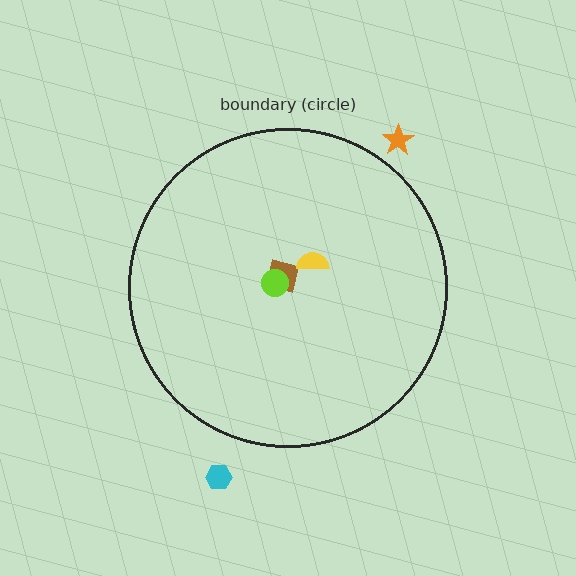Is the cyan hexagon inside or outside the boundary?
Outside.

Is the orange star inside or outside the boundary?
Outside.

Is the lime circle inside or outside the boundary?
Inside.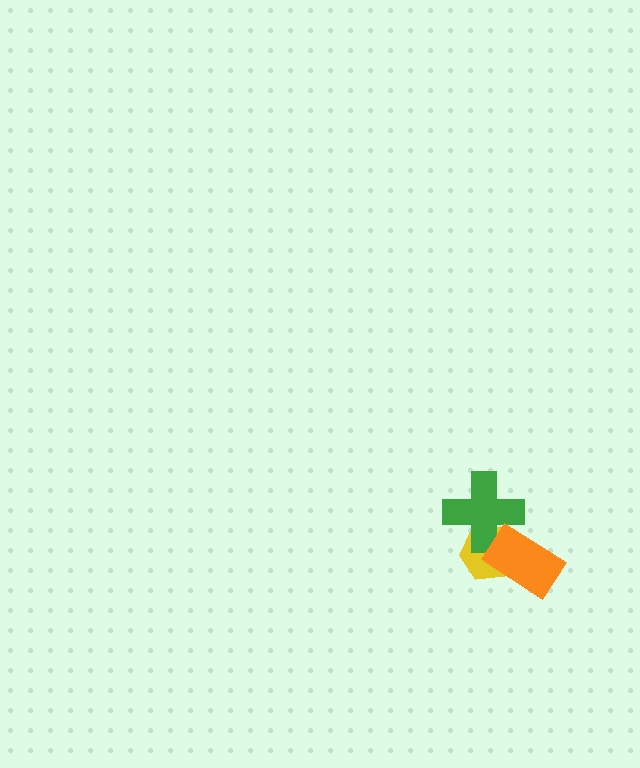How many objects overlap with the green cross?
2 objects overlap with the green cross.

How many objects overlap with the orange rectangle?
2 objects overlap with the orange rectangle.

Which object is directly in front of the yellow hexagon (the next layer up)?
The green cross is directly in front of the yellow hexagon.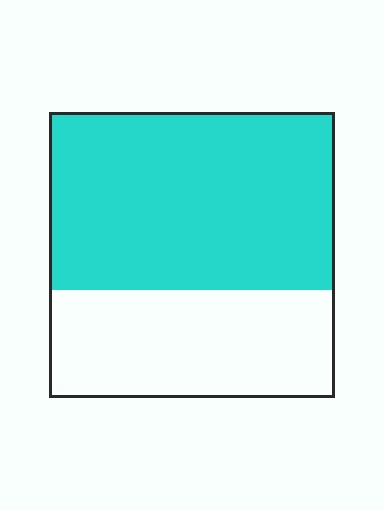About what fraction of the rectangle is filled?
About five eighths (5/8).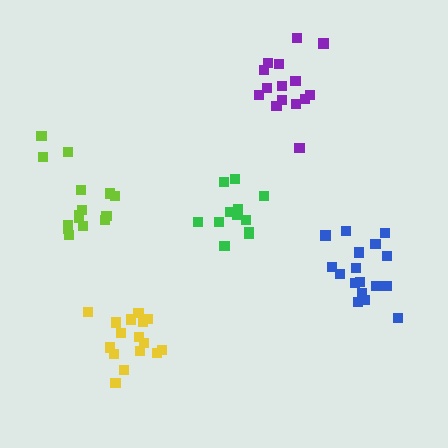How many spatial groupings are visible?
There are 5 spatial groupings.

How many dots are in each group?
Group 1: 16 dots, Group 2: 15 dots, Group 3: 15 dots, Group 4: 12 dots, Group 5: 17 dots (75 total).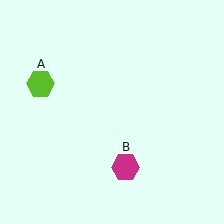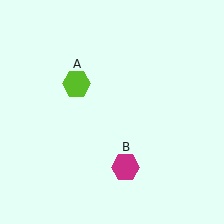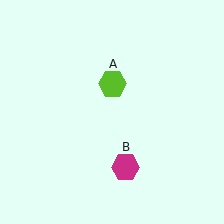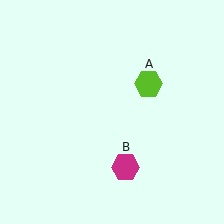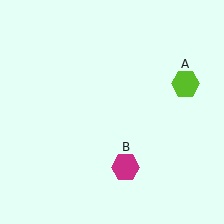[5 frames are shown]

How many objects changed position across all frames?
1 object changed position: lime hexagon (object A).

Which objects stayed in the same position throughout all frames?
Magenta hexagon (object B) remained stationary.